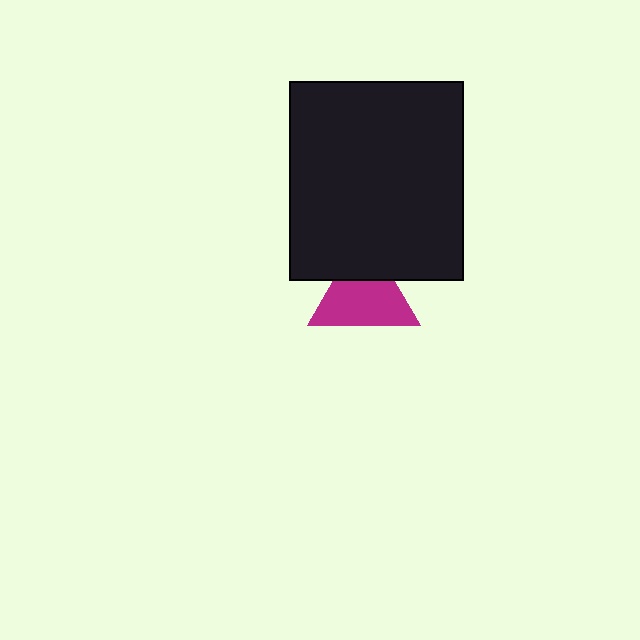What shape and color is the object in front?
The object in front is a black rectangle.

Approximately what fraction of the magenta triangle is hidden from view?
Roughly 30% of the magenta triangle is hidden behind the black rectangle.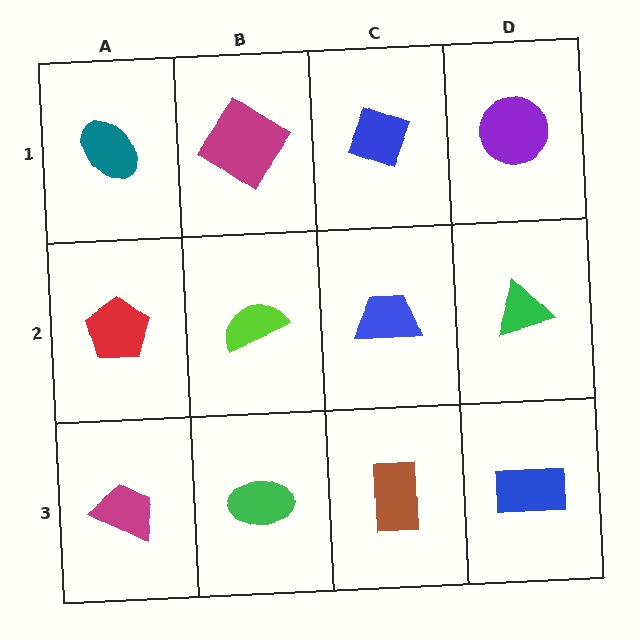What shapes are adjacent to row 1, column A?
A red pentagon (row 2, column A), a magenta diamond (row 1, column B).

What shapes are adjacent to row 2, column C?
A blue diamond (row 1, column C), a brown rectangle (row 3, column C), a lime semicircle (row 2, column B), a green triangle (row 2, column D).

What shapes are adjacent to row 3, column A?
A red pentagon (row 2, column A), a green ellipse (row 3, column B).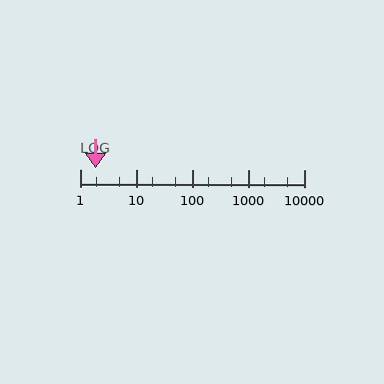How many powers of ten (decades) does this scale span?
The scale spans 4 decades, from 1 to 10000.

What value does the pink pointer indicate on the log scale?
The pointer indicates approximately 1.9.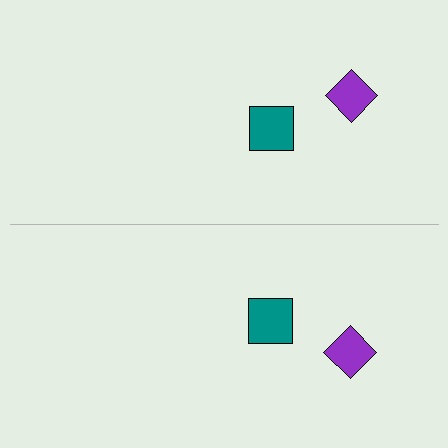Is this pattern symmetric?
Yes, this pattern has bilateral (reflection) symmetry.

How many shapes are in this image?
There are 4 shapes in this image.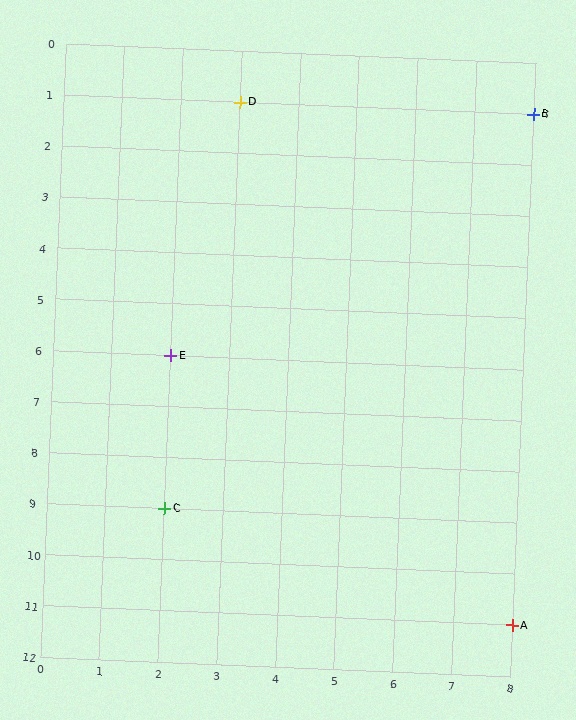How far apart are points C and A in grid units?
Points C and A are 6 columns and 2 rows apart (about 6.3 grid units diagonally).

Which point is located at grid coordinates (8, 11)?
Point A is at (8, 11).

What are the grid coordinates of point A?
Point A is at grid coordinates (8, 11).